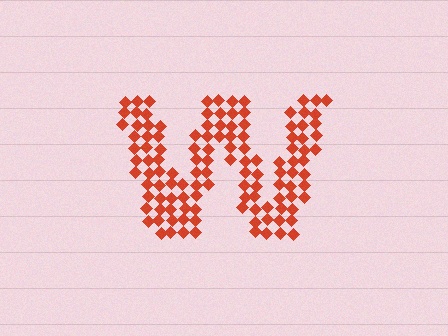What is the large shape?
The large shape is the letter W.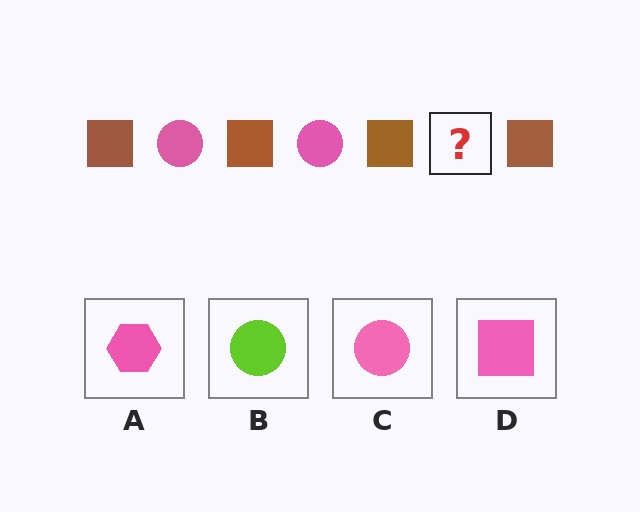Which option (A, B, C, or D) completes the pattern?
C.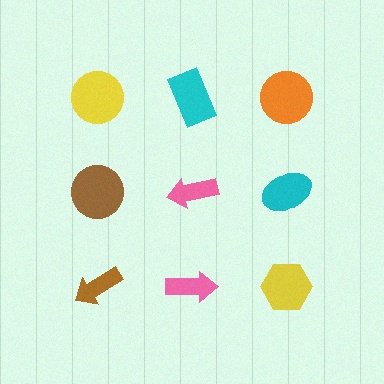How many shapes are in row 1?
3 shapes.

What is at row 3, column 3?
A yellow hexagon.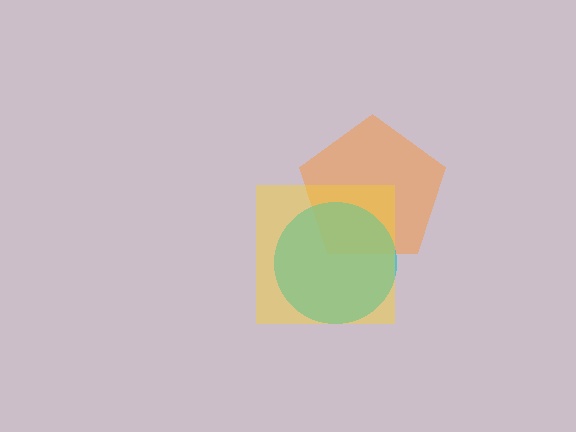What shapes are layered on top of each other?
The layered shapes are: an orange pentagon, a cyan circle, a yellow square.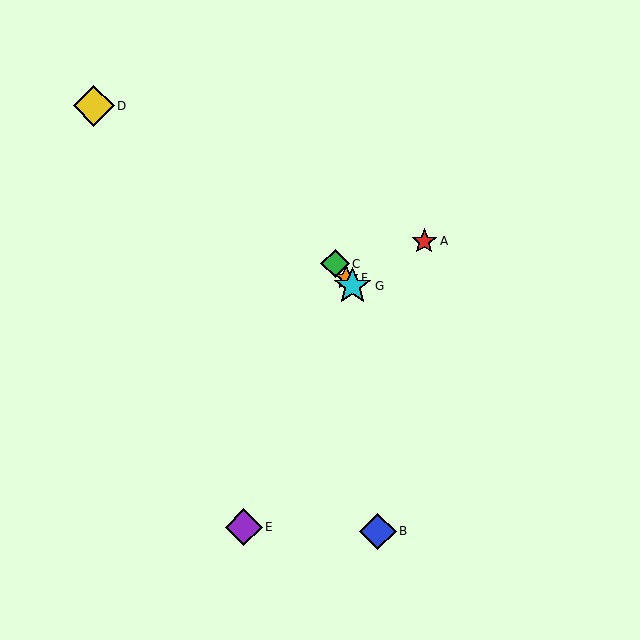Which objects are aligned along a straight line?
Objects C, F, G are aligned along a straight line.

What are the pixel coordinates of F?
Object F is at (346, 278).